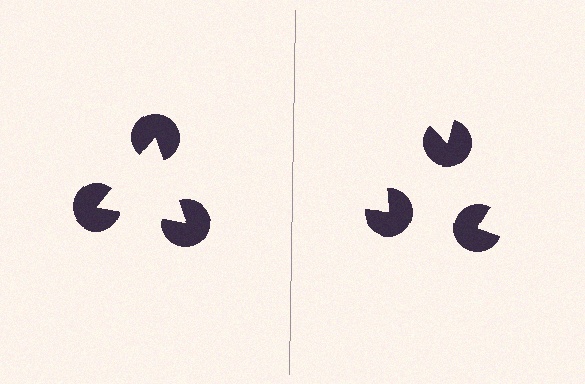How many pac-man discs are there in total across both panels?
6 — 3 on each side.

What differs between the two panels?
The pac-man discs are positioned identically on both sides; only the wedge orientations differ. On the left they align to a triangle; on the right they are misaligned.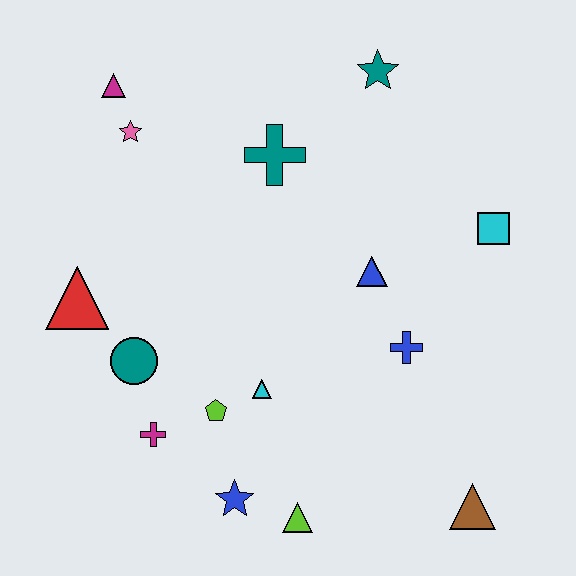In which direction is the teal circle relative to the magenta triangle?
The teal circle is below the magenta triangle.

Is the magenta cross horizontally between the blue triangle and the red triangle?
Yes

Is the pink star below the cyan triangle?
No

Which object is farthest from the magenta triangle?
The brown triangle is farthest from the magenta triangle.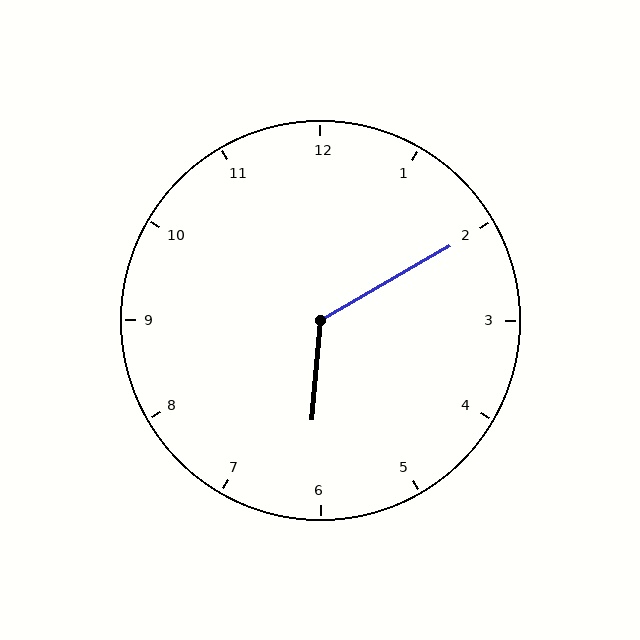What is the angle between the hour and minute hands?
Approximately 125 degrees.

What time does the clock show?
6:10.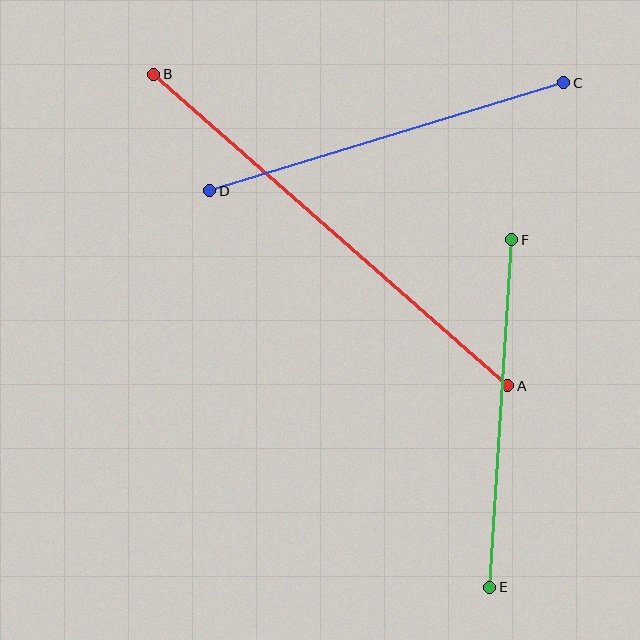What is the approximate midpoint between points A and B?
The midpoint is at approximately (331, 230) pixels.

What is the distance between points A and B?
The distance is approximately 472 pixels.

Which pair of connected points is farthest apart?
Points A and B are farthest apart.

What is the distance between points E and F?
The distance is approximately 348 pixels.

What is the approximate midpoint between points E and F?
The midpoint is at approximately (501, 414) pixels.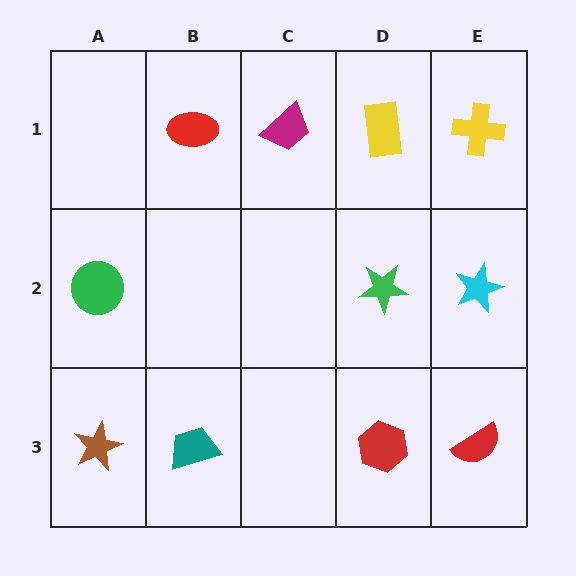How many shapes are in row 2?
3 shapes.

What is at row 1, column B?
A red ellipse.